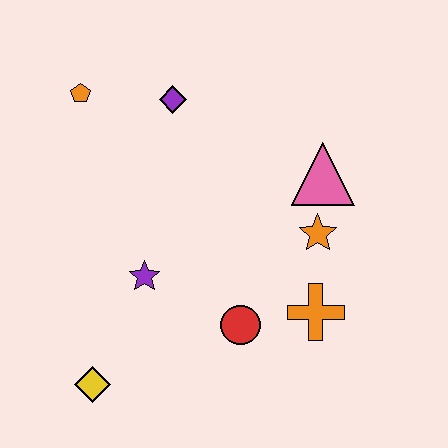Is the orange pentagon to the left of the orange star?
Yes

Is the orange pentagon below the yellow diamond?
No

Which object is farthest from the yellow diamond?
The pink triangle is farthest from the yellow diamond.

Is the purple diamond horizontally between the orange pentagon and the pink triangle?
Yes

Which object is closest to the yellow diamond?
The purple star is closest to the yellow diamond.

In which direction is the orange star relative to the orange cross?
The orange star is above the orange cross.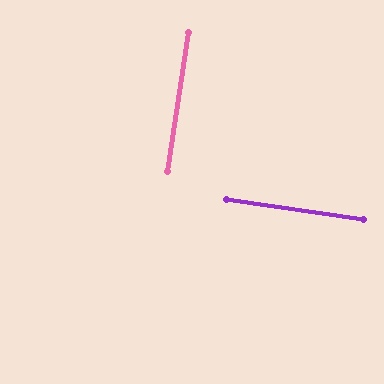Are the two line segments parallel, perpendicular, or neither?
Perpendicular — they meet at approximately 90°.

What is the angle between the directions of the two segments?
Approximately 90 degrees.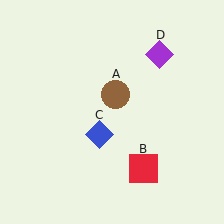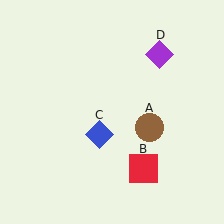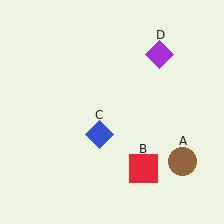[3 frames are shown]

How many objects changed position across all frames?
1 object changed position: brown circle (object A).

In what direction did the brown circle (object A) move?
The brown circle (object A) moved down and to the right.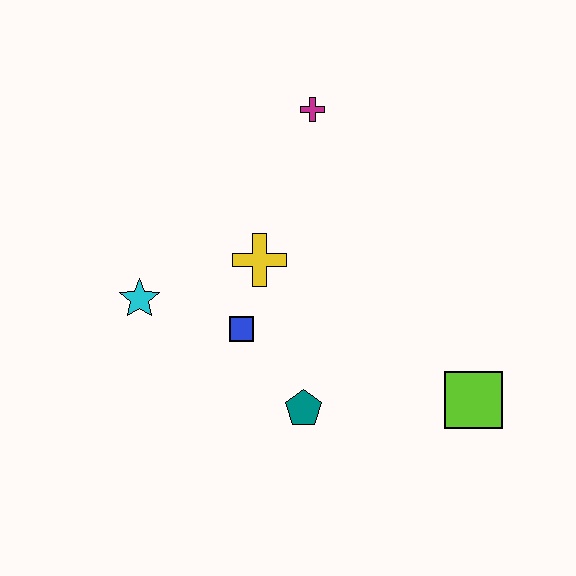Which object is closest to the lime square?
The teal pentagon is closest to the lime square.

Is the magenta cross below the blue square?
No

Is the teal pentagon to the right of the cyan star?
Yes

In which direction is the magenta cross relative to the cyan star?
The magenta cross is above the cyan star.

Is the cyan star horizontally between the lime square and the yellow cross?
No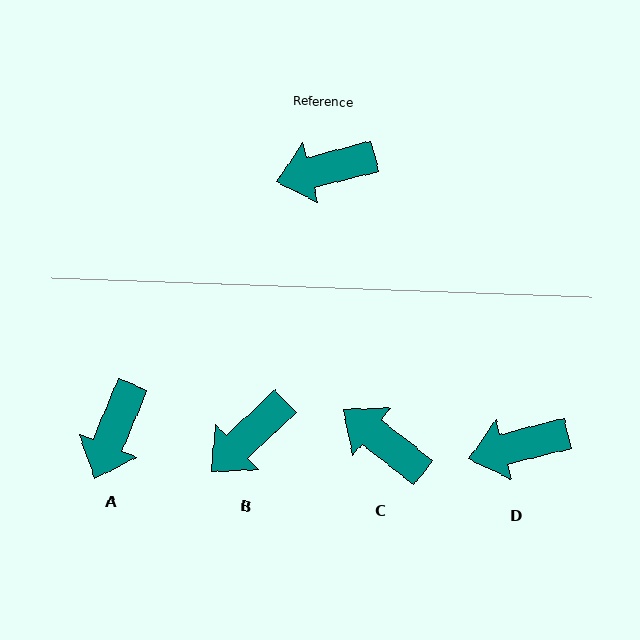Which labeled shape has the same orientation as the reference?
D.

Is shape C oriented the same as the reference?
No, it is off by about 53 degrees.